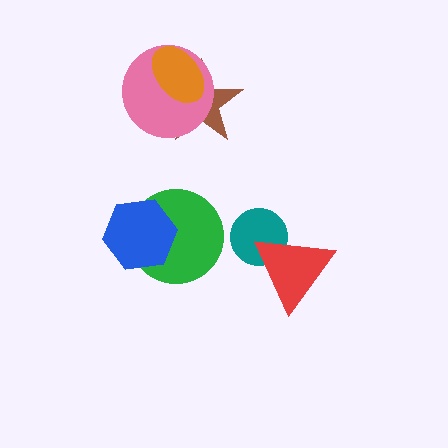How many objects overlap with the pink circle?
2 objects overlap with the pink circle.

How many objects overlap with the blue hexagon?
1 object overlaps with the blue hexagon.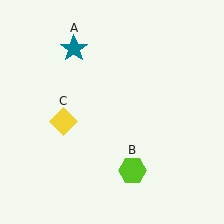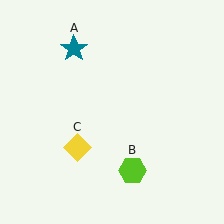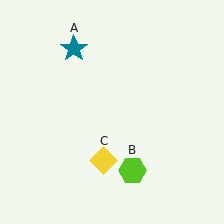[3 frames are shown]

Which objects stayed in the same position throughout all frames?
Teal star (object A) and lime hexagon (object B) remained stationary.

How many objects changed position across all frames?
1 object changed position: yellow diamond (object C).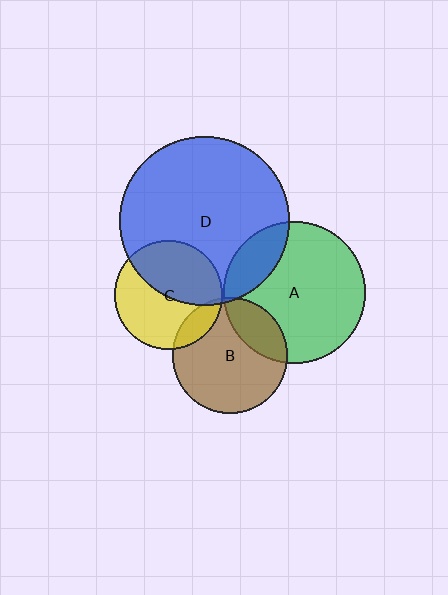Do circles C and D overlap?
Yes.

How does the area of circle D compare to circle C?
Approximately 2.4 times.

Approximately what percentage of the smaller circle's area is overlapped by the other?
Approximately 45%.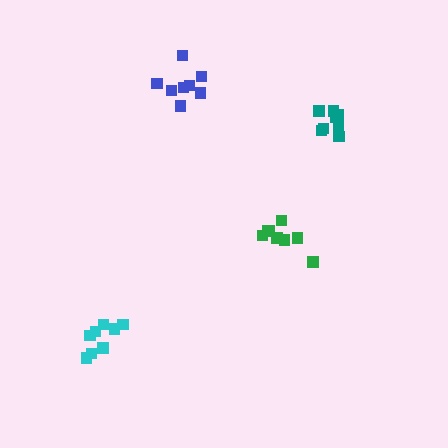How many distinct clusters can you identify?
There are 4 distinct clusters.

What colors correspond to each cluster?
The clusters are colored: green, cyan, blue, teal.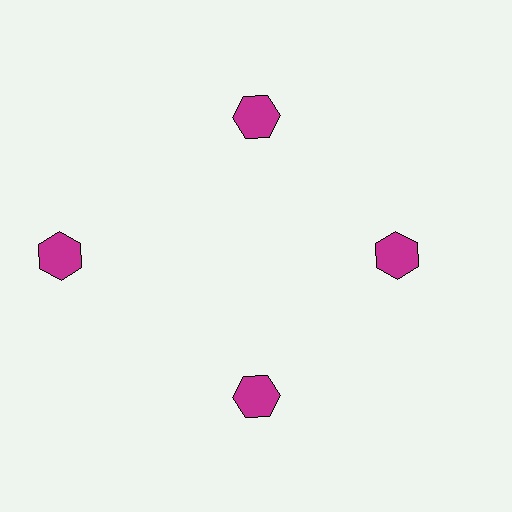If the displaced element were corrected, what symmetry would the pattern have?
It would have 4-fold rotational symmetry — the pattern would map onto itself every 90 degrees.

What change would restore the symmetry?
The symmetry would be restored by moving it inward, back onto the ring so that all 4 hexagons sit at equal angles and equal distance from the center.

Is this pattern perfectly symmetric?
No. The 4 magenta hexagons are arranged in a ring, but one element near the 9 o'clock position is pushed outward from the center, breaking the 4-fold rotational symmetry.